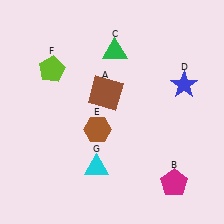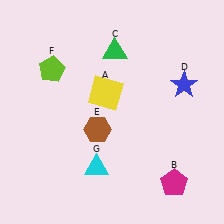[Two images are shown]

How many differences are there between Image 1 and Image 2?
There is 1 difference between the two images.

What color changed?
The square (A) changed from brown in Image 1 to yellow in Image 2.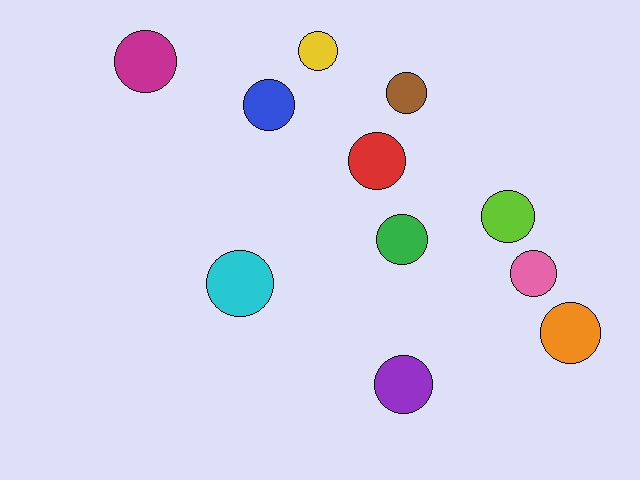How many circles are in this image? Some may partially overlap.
There are 11 circles.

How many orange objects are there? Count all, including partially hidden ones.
There is 1 orange object.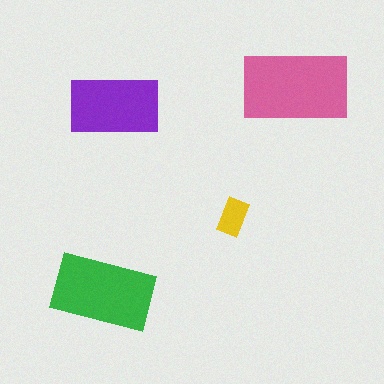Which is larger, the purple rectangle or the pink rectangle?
The pink one.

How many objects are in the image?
There are 4 objects in the image.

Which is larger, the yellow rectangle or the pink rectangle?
The pink one.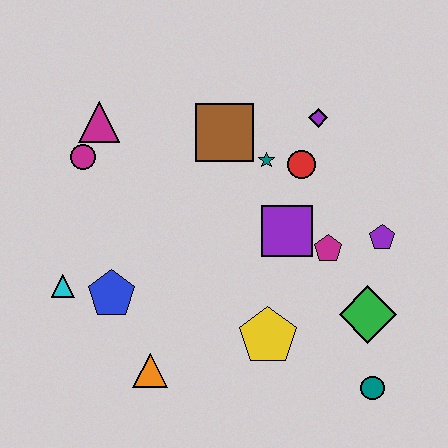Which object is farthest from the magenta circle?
The teal circle is farthest from the magenta circle.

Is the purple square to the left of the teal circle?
Yes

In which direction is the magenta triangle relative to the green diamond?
The magenta triangle is to the left of the green diamond.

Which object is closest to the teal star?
The red circle is closest to the teal star.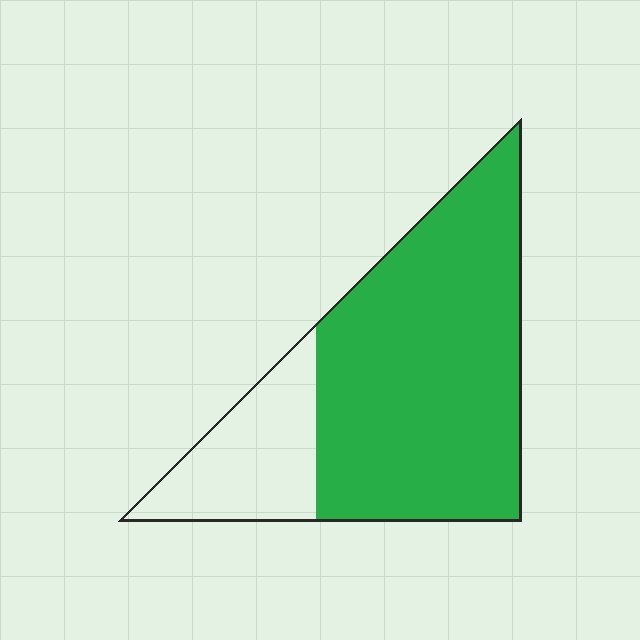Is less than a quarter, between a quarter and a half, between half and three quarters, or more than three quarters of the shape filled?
More than three quarters.